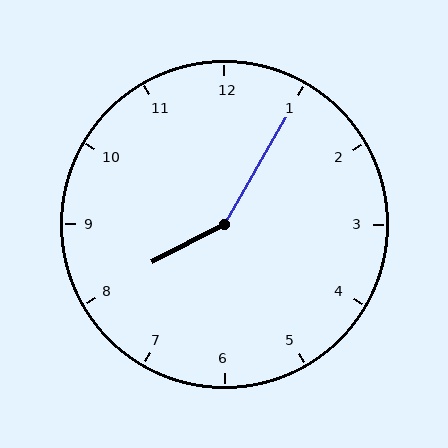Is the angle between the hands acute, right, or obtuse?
It is obtuse.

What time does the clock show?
8:05.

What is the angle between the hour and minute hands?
Approximately 148 degrees.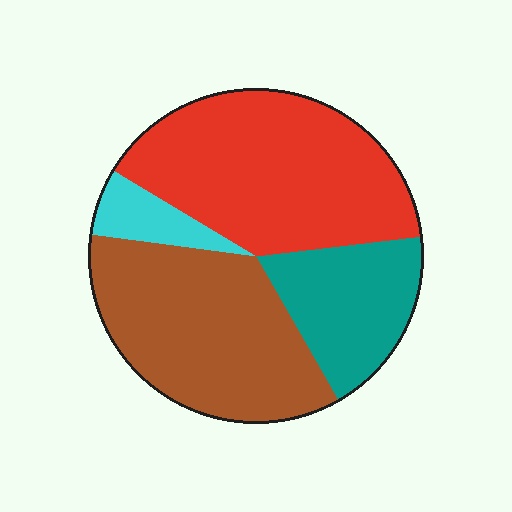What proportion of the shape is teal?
Teal takes up less than a quarter of the shape.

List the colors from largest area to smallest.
From largest to smallest: red, brown, teal, cyan.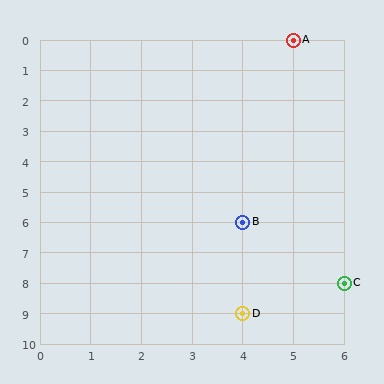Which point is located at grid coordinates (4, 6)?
Point B is at (4, 6).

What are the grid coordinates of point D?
Point D is at grid coordinates (4, 9).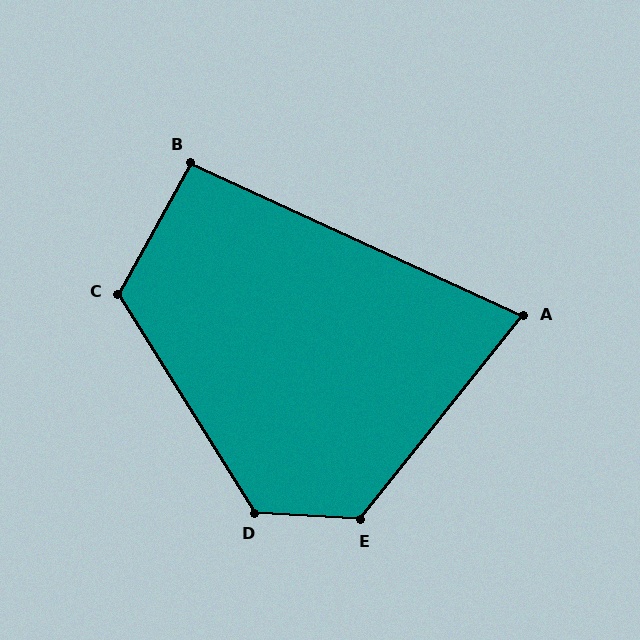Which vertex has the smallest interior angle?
A, at approximately 76 degrees.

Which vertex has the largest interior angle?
D, at approximately 126 degrees.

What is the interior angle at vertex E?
Approximately 125 degrees (obtuse).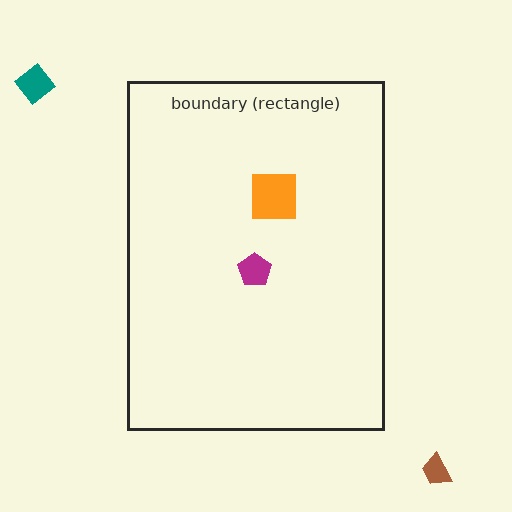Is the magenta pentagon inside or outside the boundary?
Inside.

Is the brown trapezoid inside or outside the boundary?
Outside.